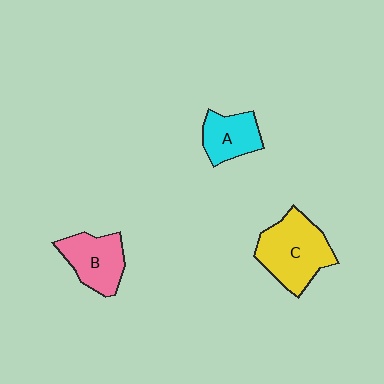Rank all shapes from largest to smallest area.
From largest to smallest: C (yellow), B (pink), A (cyan).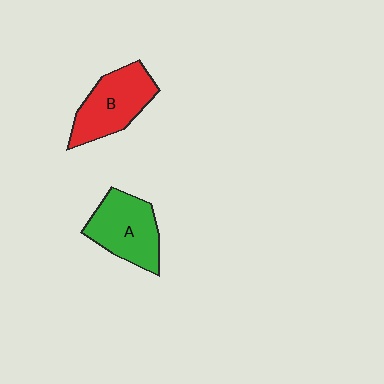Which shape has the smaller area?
Shape A (green).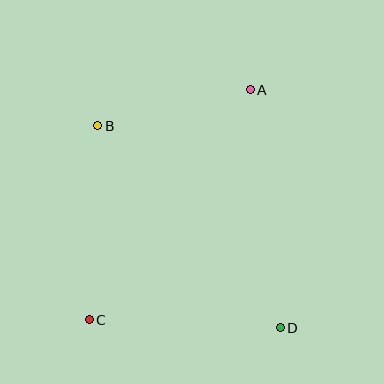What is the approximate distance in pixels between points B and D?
The distance between B and D is approximately 272 pixels.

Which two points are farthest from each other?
Points A and C are farthest from each other.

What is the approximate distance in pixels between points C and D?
The distance between C and D is approximately 191 pixels.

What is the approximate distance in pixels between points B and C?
The distance between B and C is approximately 194 pixels.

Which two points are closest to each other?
Points A and B are closest to each other.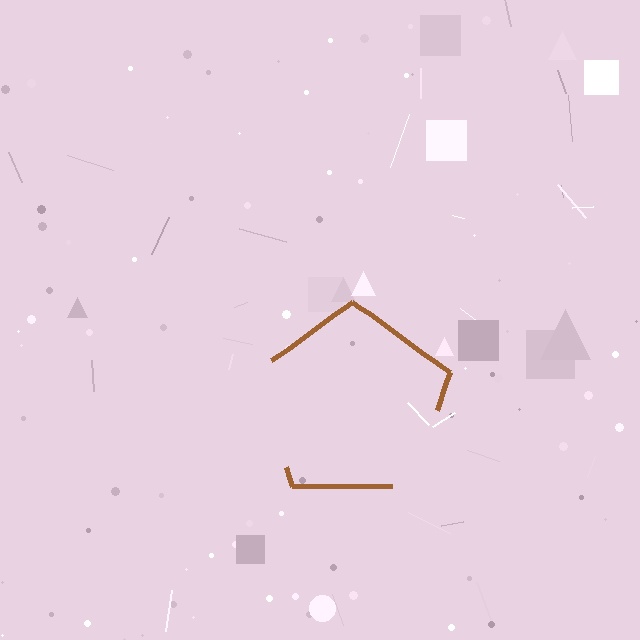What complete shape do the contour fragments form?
The contour fragments form a pentagon.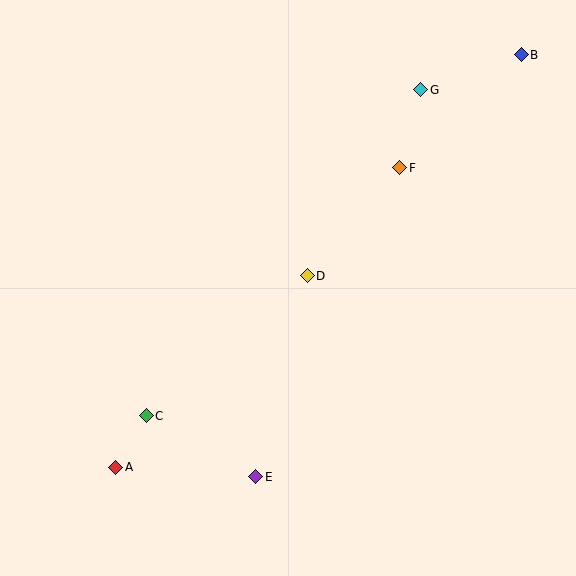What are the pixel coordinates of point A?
Point A is at (116, 467).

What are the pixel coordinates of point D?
Point D is at (307, 276).